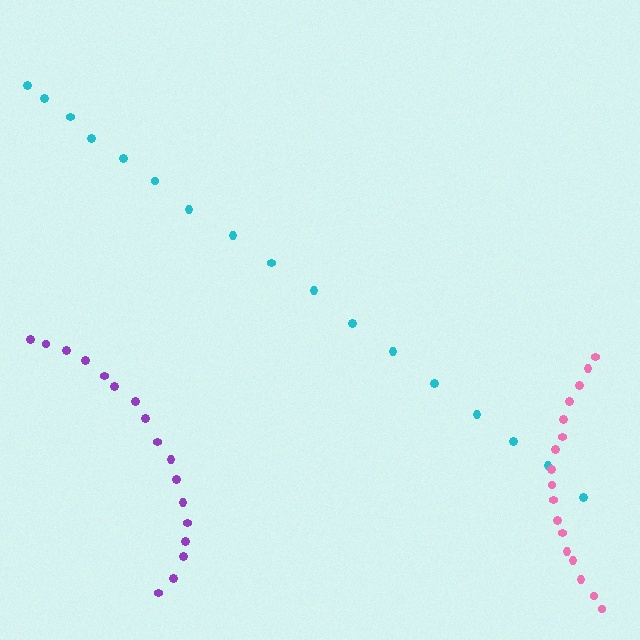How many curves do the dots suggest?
There are 3 distinct paths.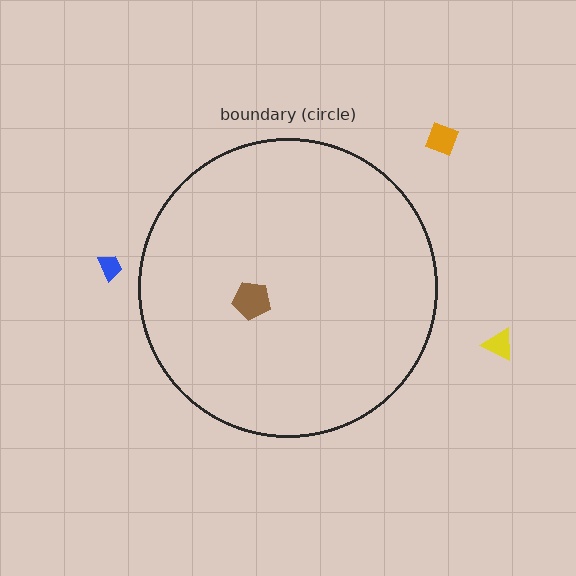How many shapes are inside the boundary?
1 inside, 3 outside.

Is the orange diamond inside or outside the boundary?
Outside.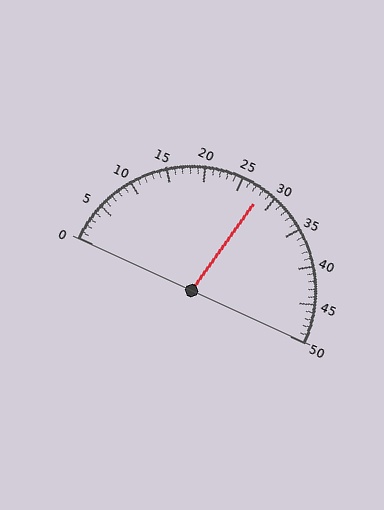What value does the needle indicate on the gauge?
The needle indicates approximately 28.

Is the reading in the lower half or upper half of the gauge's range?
The reading is in the upper half of the range (0 to 50).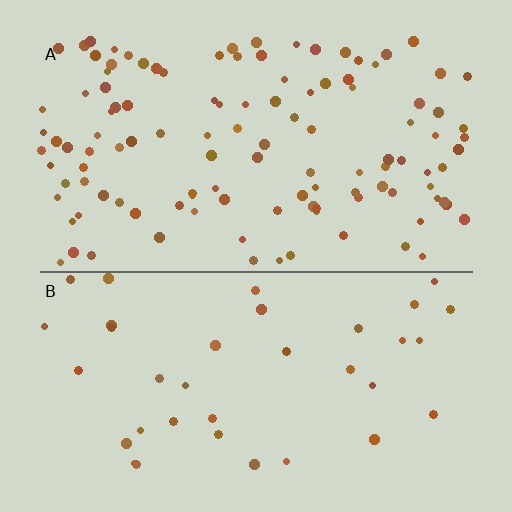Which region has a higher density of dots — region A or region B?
A (the top).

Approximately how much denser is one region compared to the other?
Approximately 3.1× — region A over region B.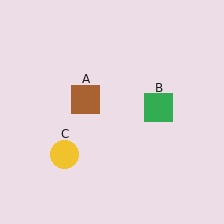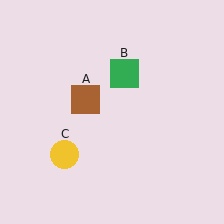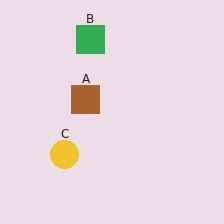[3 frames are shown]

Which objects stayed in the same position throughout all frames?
Brown square (object A) and yellow circle (object C) remained stationary.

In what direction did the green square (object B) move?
The green square (object B) moved up and to the left.